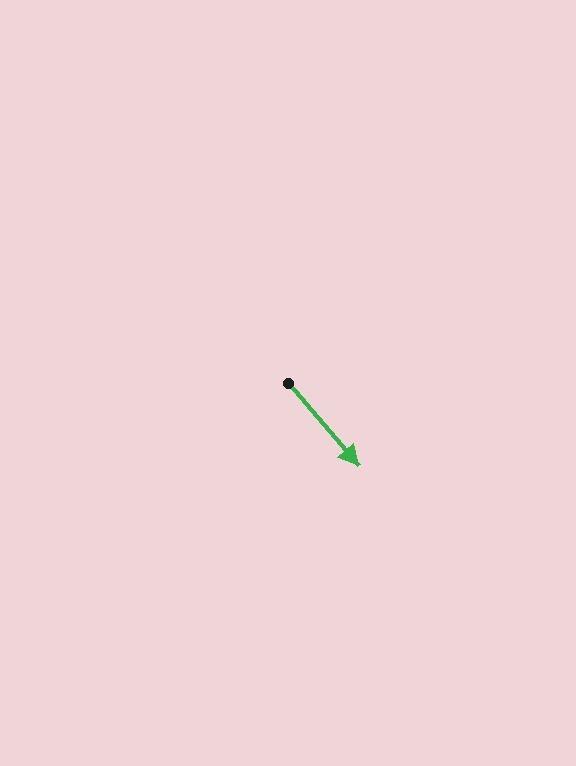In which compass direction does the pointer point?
Southeast.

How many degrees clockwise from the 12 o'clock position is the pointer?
Approximately 140 degrees.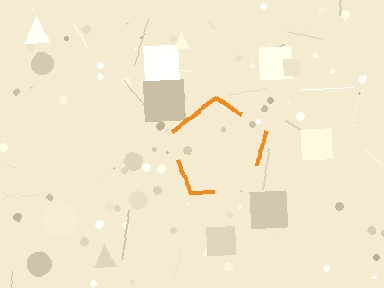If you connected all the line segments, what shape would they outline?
They would outline a pentagon.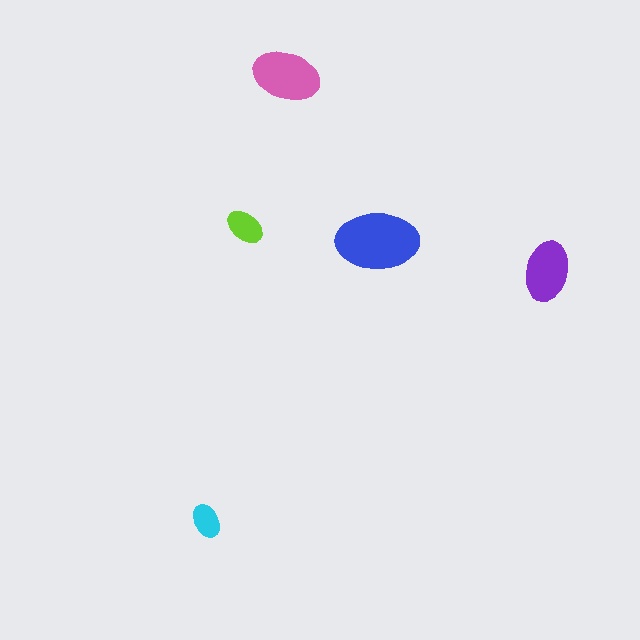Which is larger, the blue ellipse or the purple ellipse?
The blue one.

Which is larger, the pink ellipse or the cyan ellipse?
The pink one.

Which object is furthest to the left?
The cyan ellipse is leftmost.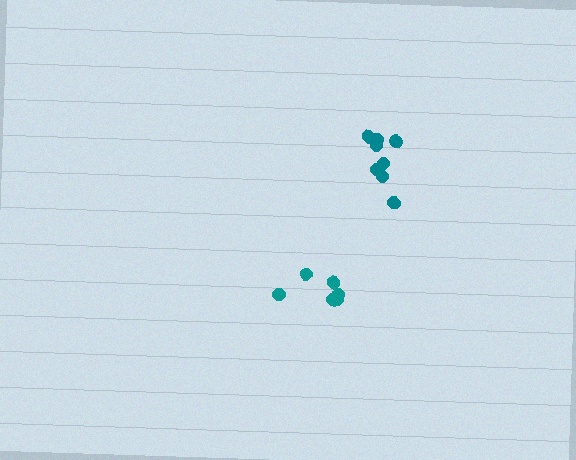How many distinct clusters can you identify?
There are 2 distinct clusters.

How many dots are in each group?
Group 1: 8 dots, Group 2: 6 dots (14 total).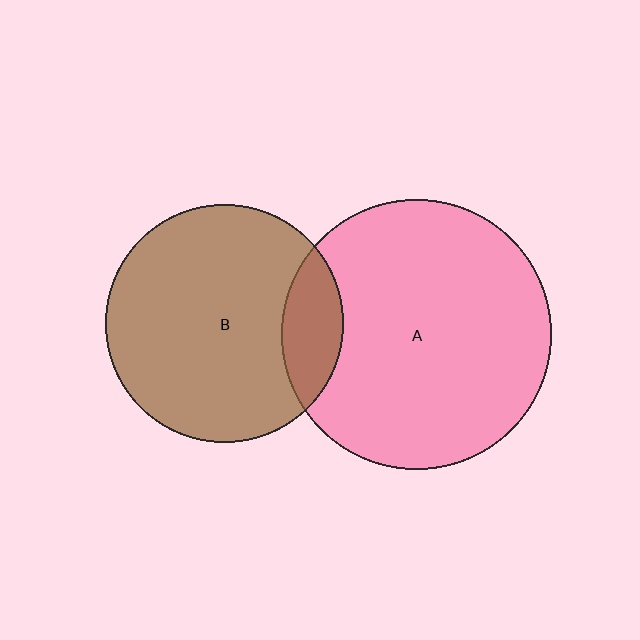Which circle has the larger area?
Circle A (pink).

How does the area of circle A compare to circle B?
Approximately 1.3 times.